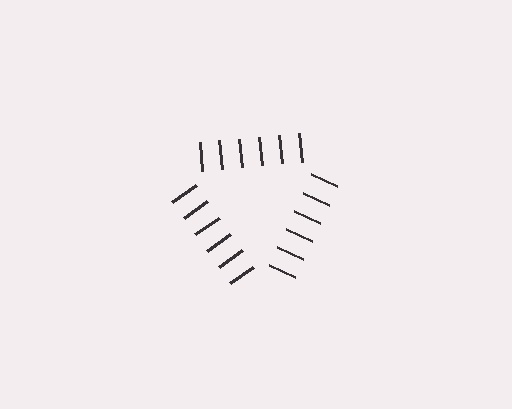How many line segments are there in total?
18 — 6 along each of the 3 edges.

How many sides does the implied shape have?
3 sides — the line-ends trace a triangle.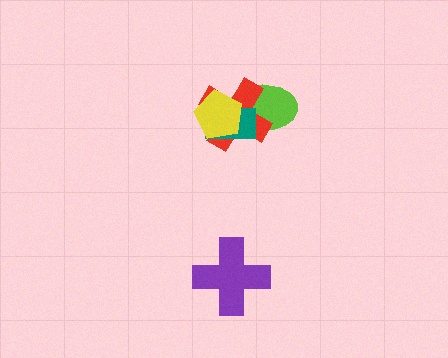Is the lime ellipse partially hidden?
Yes, it is partially covered by another shape.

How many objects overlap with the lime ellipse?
3 objects overlap with the lime ellipse.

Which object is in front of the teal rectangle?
The yellow pentagon is in front of the teal rectangle.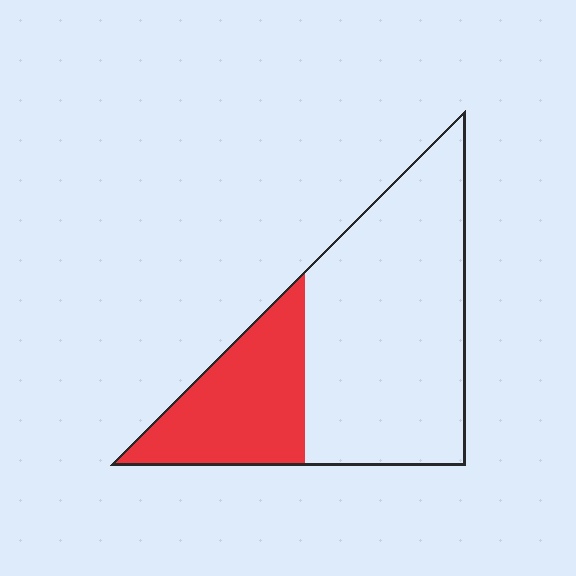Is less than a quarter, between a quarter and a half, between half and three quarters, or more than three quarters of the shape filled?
Between a quarter and a half.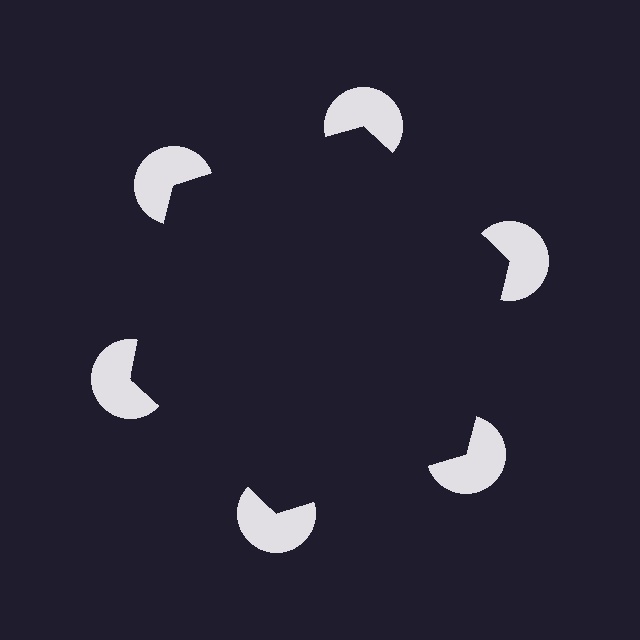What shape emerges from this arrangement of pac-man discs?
An illusory hexagon — its edges are inferred from the aligned wedge cuts in the pac-man discs, not physically drawn.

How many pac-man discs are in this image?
There are 6 — one at each vertex of the illusory hexagon.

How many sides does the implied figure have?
6 sides.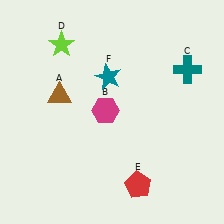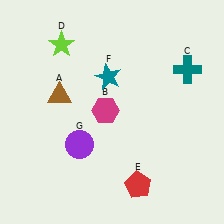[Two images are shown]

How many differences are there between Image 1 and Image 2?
There is 1 difference between the two images.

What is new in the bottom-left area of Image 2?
A purple circle (G) was added in the bottom-left area of Image 2.